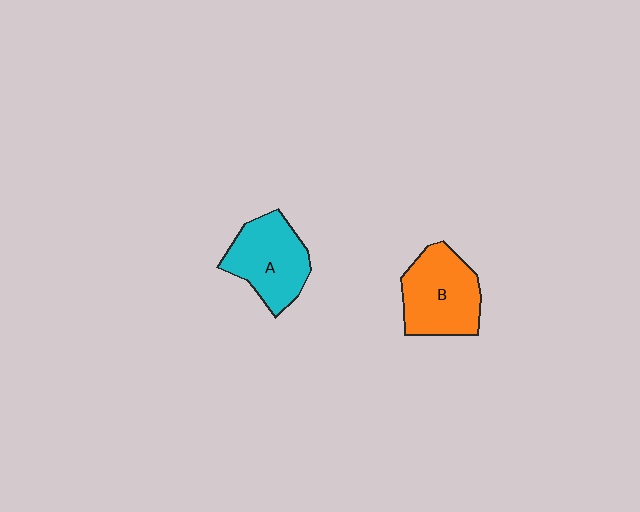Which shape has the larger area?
Shape B (orange).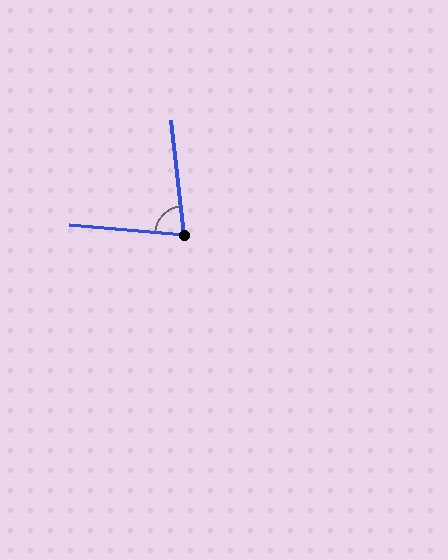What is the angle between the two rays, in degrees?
Approximately 79 degrees.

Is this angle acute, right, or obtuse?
It is acute.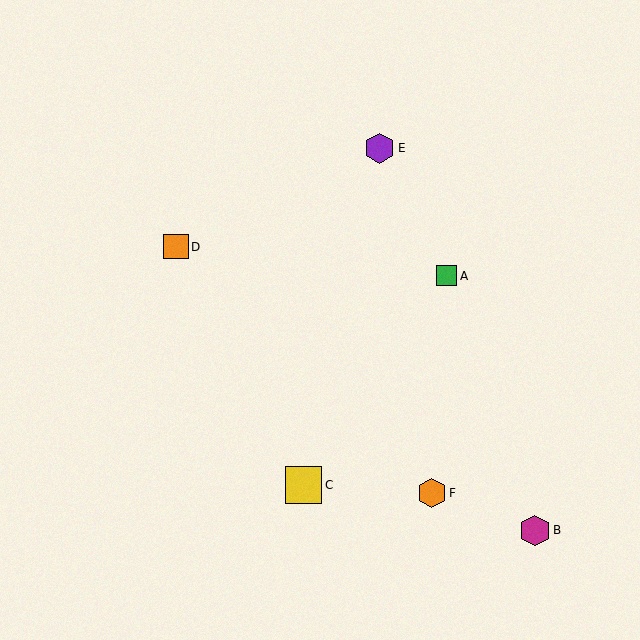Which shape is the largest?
The yellow square (labeled C) is the largest.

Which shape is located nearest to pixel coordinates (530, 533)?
The magenta hexagon (labeled B) at (535, 531) is nearest to that location.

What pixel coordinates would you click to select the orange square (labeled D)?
Click at (176, 246) to select the orange square D.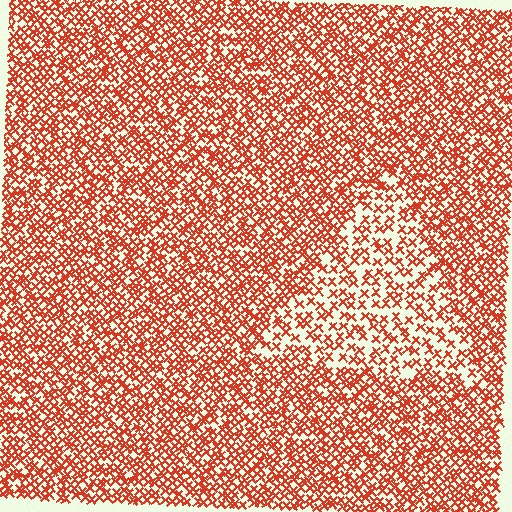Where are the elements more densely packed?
The elements are more densely packed outside the triangle boundary.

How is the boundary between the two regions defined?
The boundary is defined by a change in element density (approximately 1.8x ratio). All elements are the same color, size, and shape.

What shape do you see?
I see a triangle.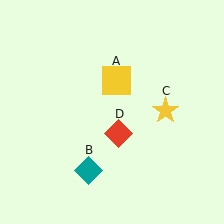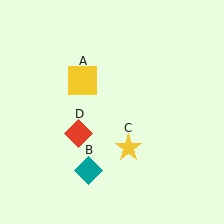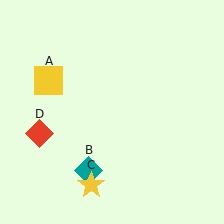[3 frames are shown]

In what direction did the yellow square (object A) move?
The yellow square (object A) moved left.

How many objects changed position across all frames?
3 objects changed position: yellow square (object A), yellow star (object C), red diamond (object D).